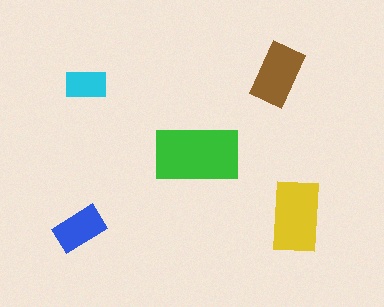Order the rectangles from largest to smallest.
the green one, the yellow one, the brown one, the blue one, the cyan one.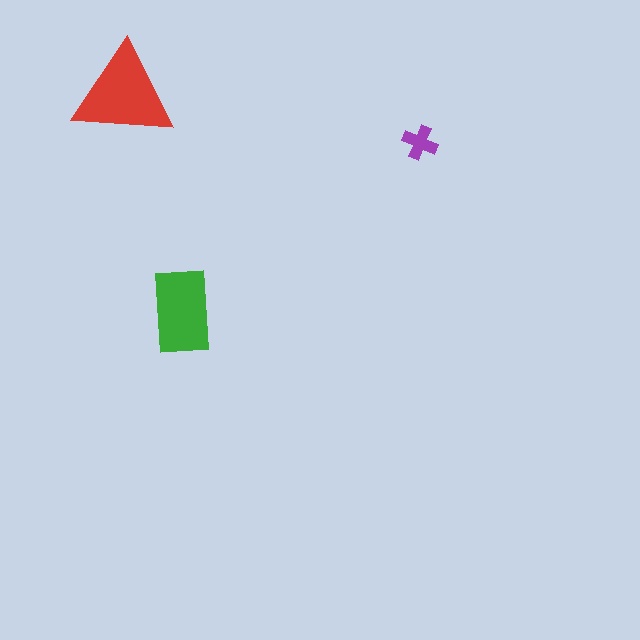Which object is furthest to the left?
The red triangle is leftmost.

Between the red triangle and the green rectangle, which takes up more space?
The red triangle.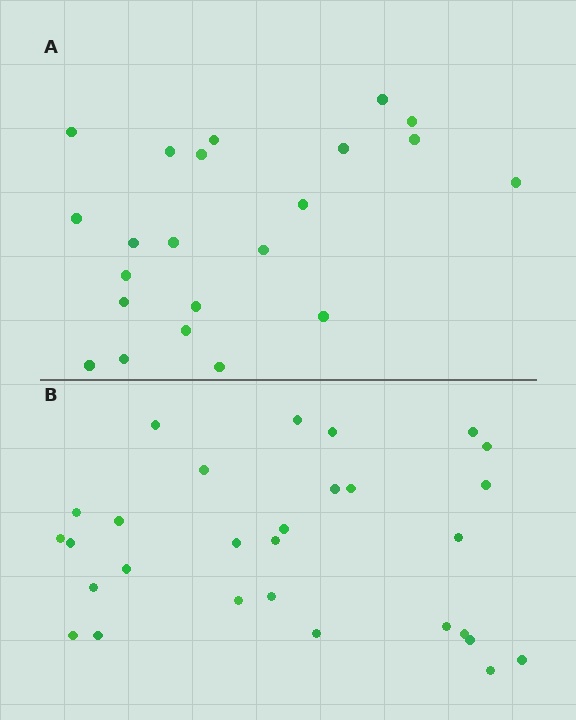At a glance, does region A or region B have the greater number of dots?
Region B (the bottom region) has more dots.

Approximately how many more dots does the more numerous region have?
Region B has roughly 8 or so more dots than region A.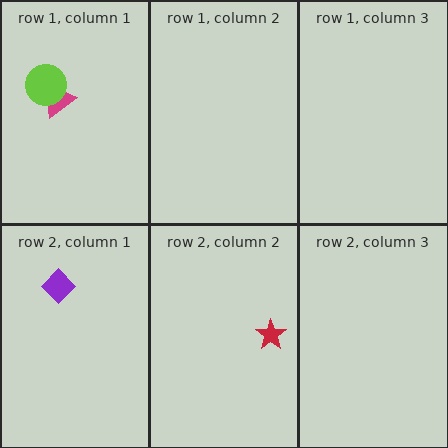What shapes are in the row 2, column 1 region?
The purple diamond.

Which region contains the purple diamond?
The row 2, column 1 region.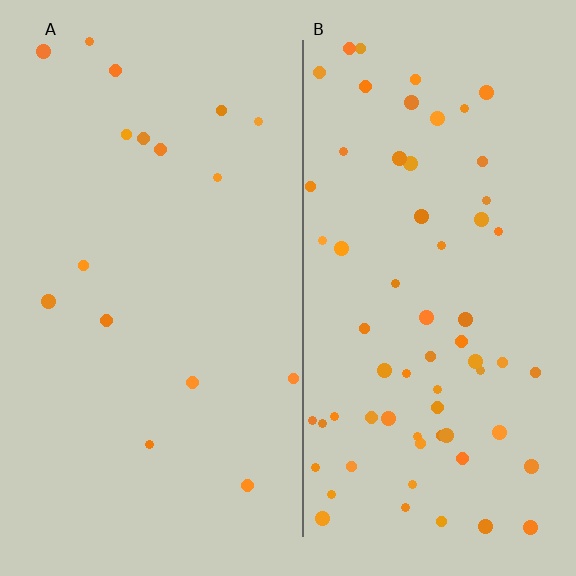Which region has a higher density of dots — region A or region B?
B (the right).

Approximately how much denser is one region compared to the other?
Approximately 3.9× — region B over region A.